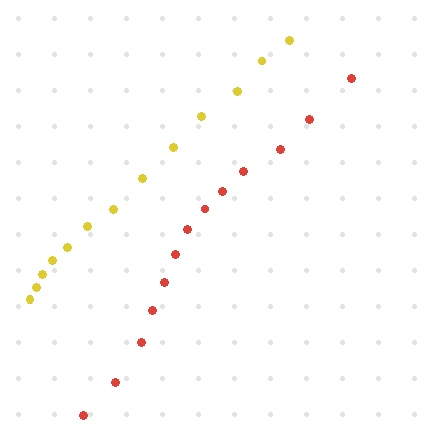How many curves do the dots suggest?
There are 2 distinct paths.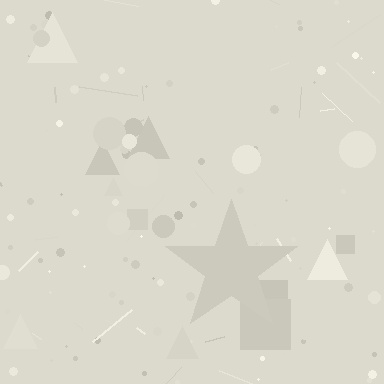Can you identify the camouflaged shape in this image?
The camouflaged shape is a star.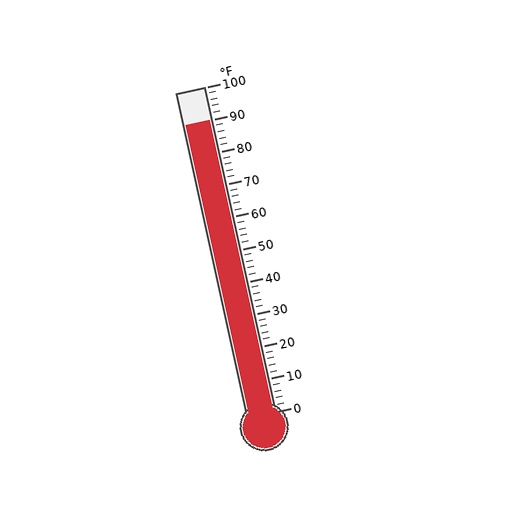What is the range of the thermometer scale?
The thermometer scale ranges from 0°F to 100°F.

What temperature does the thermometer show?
The thermometer shows approximately 90°F.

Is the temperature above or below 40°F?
The temperature is above 40°F.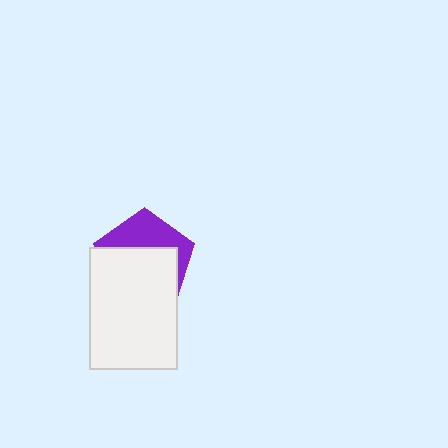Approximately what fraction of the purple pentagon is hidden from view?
Roughly 61% of the purple pentagon is hidden behind the white rectangle.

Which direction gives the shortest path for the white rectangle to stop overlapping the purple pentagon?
Moving down gives the shortest separation.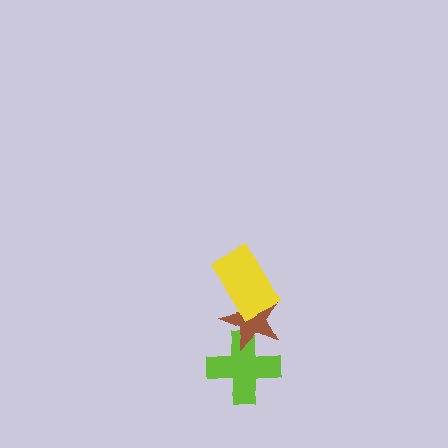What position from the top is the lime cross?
The lime cross is 3rd from the top.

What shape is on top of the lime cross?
The brown star is on top of the lime cross.